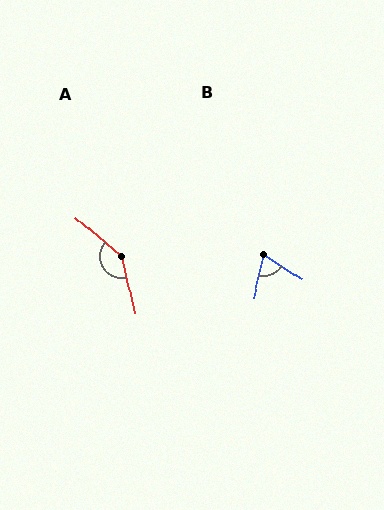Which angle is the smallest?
B, at approximately 69 degrees.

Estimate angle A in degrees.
Approximately 143 degrees.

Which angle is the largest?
A, at approximately 143 degrees.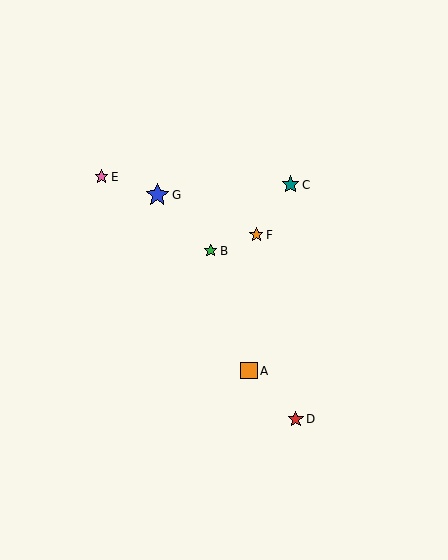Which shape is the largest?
The blue star (labeled G) is the largest.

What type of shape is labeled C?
Shape C is a teal star.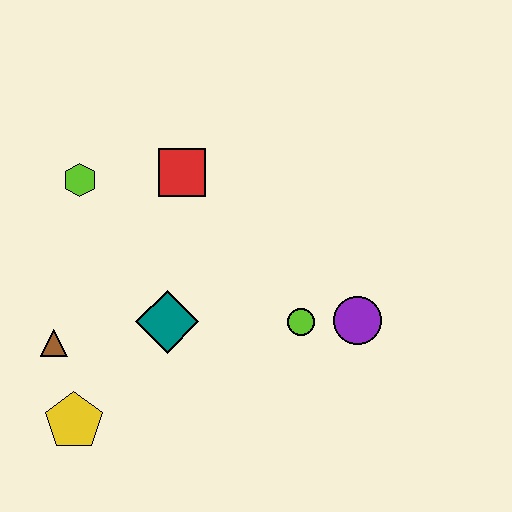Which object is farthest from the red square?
The yellow pentagon is farthest from the red square.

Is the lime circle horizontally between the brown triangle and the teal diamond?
No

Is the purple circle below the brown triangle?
No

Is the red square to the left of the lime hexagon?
No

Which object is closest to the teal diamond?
The brown triangle is closest to the teal diamond.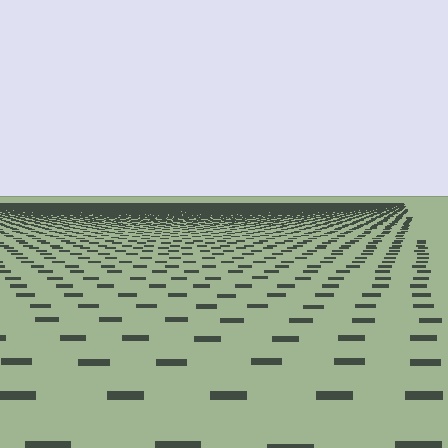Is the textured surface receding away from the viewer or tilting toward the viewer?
The surface is receding away from the viewer. Texture elements get smaller and denser toward the top.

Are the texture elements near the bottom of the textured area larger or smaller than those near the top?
Larger. Near the bottom, elements are closer to the viewer and appear at a bigger on-screen size.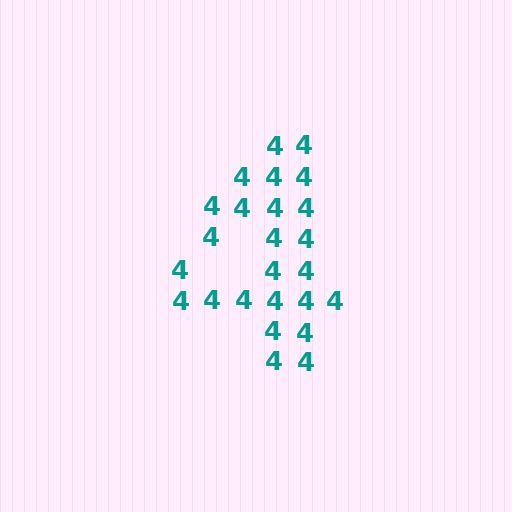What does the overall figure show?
The overall figure shows the digit 4.